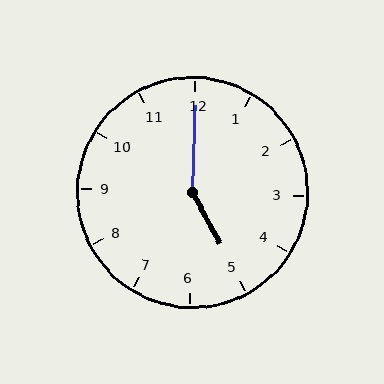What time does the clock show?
5:00.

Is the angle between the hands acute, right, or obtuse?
It is obtuse.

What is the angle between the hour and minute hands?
Approximately 150 degrees.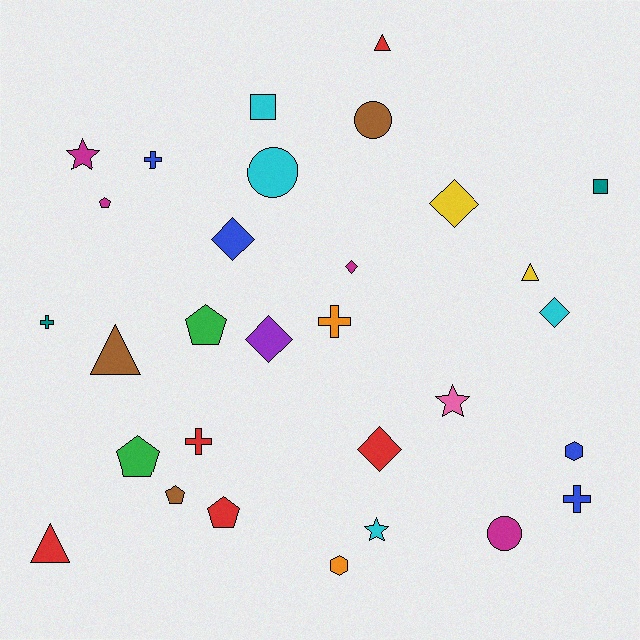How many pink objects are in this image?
There is 1 pink object.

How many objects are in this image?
There are 30 objects.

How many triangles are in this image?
There are 4 triangles.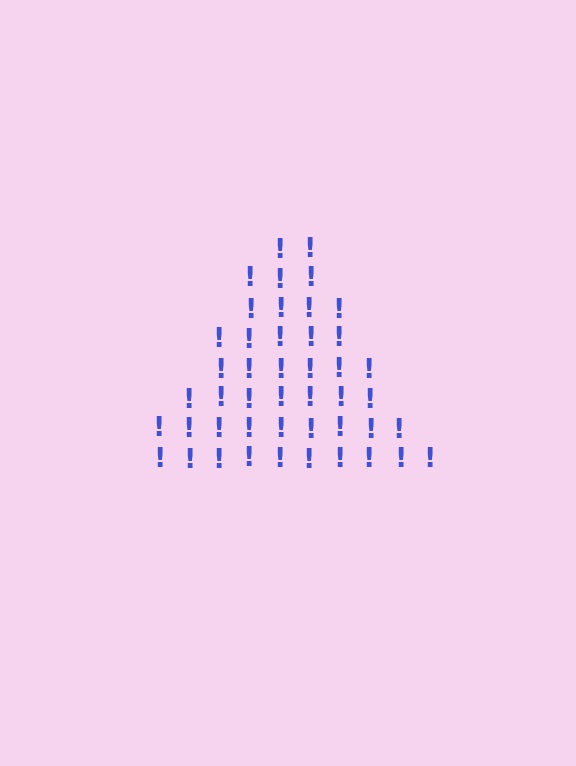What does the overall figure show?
The overall figure shows a triangle.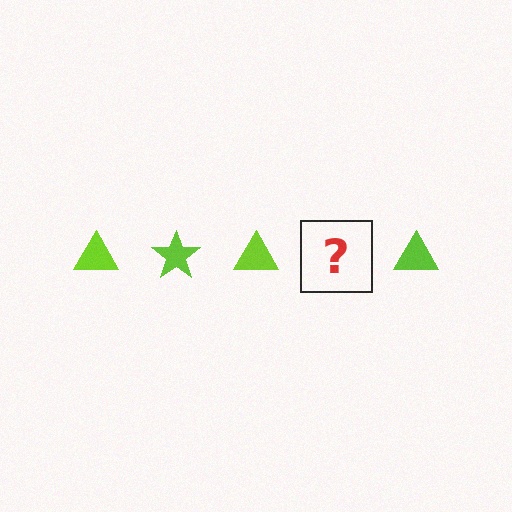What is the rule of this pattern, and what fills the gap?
The rule is that the pattern cycles through triangle, star shapes in lime. The gap should be filled with a lime star.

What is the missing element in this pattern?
The missing element is a lime star.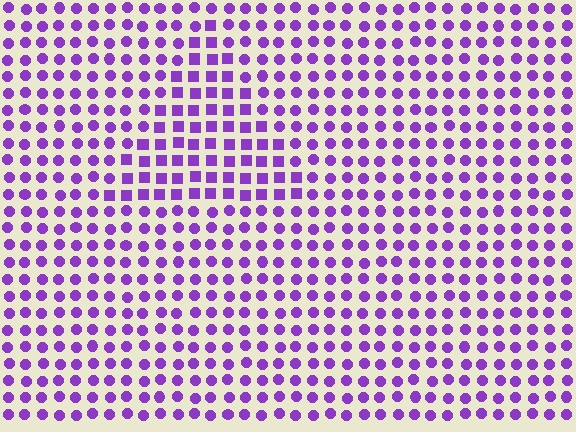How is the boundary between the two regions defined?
The boundary is defined by a change in element shape: squares inside vs. circles outside. All elements share the same color and spacing.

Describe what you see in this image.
The image is filled with small purple elements arranged in a uniform grid. A triangle-shaped region contains squares, while the surrounding area contains circles. The boundary is defined purely by the change in element shape.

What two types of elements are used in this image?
The image uses squares inside the triangle region and circles outside it.